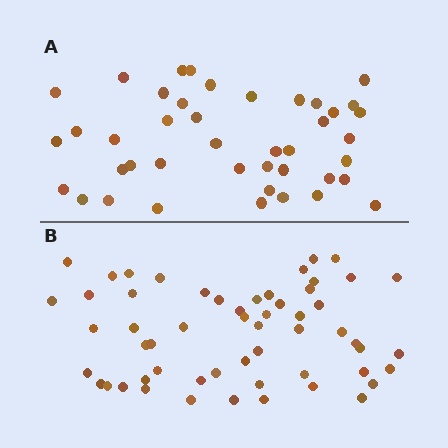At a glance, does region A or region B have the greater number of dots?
Region B (the bottom region) has more dots.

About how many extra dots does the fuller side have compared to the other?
Region B has approximately 15 more dots than region A.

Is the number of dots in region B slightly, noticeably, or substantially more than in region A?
Region B has noticeably more, but not dramatically so. The ratio is roughly 1.3 to 1.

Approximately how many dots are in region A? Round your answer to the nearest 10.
About 40 dots. (The exact count is 42, which rounds to 40.)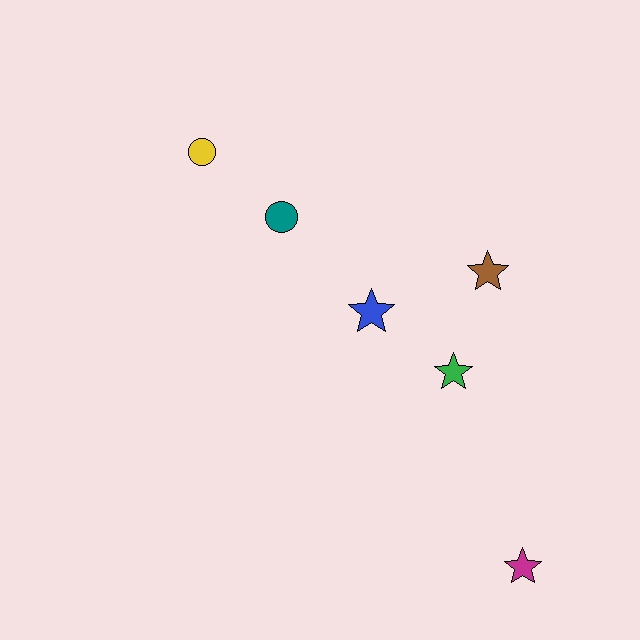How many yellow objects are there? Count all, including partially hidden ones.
There is 1 yellow object.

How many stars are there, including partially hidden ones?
There are 4 stars.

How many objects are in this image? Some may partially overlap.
There are 6 objects.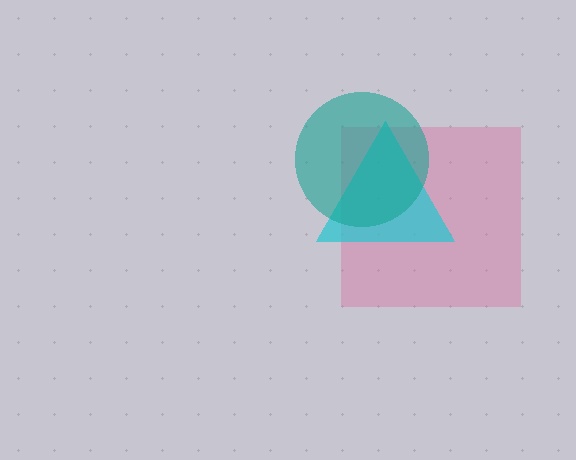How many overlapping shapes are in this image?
There are 3 overlapping shapes in the image.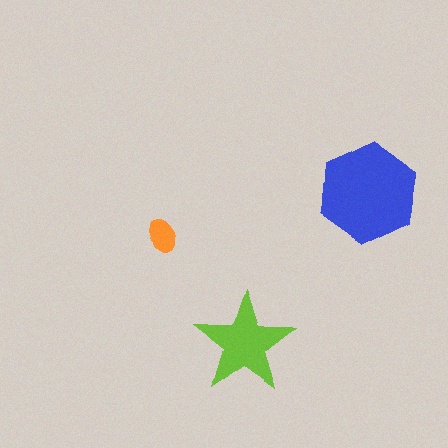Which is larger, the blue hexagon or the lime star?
The blue hexagon.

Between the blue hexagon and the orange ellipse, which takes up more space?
The blue hexagon.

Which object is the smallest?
The orange ellipse.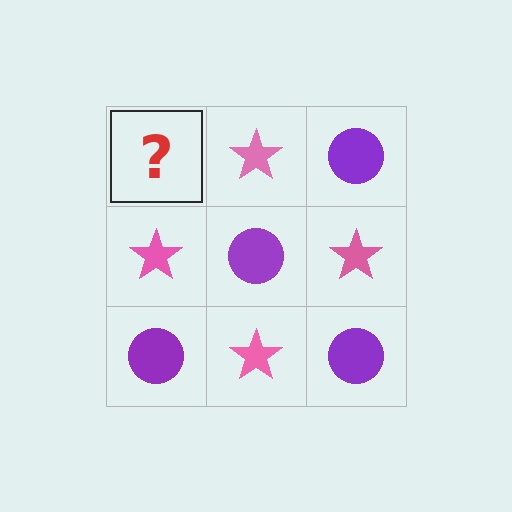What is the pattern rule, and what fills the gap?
The rule is that it alternates purple circle and pink star in a checkerboard pattern. The gap should be filled with a purple circle.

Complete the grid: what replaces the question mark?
The question mark should be replaced with a purple circle.